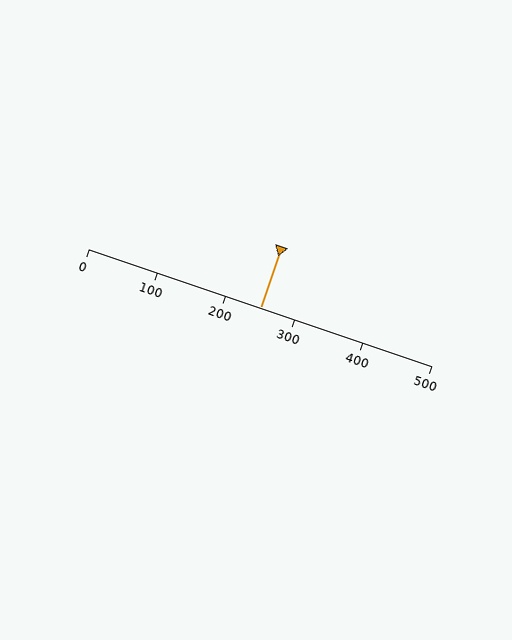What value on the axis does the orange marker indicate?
The marker indicates approximately 250.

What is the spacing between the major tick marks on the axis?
The major ticks are spaced 100 apart.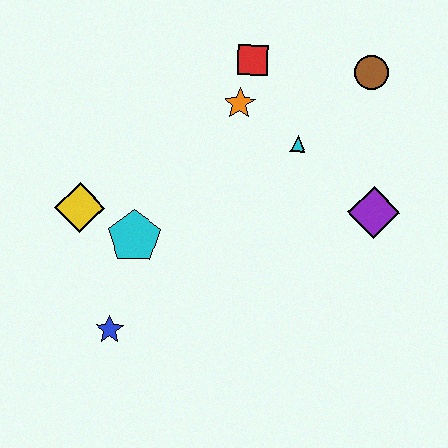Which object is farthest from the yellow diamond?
The brown circle is farthest from the yellow diamond.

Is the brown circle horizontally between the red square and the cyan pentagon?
No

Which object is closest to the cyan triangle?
The orange star is closest to the cyan triangle.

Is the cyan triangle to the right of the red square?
Yes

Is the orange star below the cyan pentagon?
No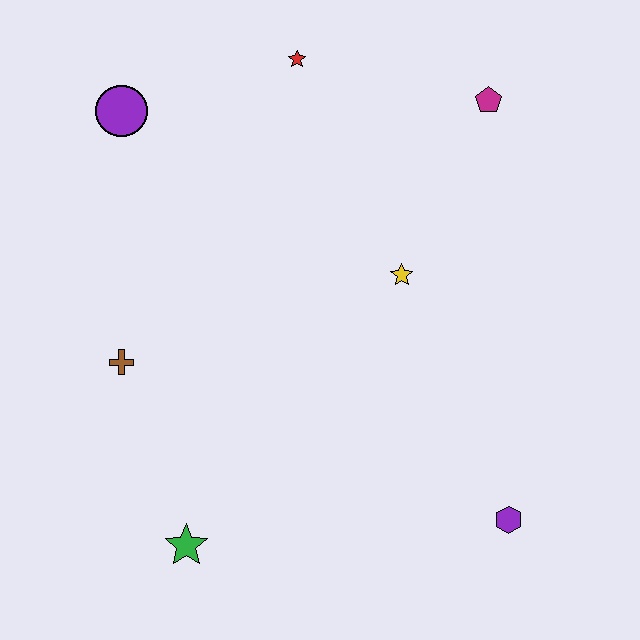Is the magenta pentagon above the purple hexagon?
Yes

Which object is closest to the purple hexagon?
The yellow star is closest to the purple hexagon.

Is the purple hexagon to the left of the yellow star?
No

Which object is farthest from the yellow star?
The green star is farthest from the yellow star.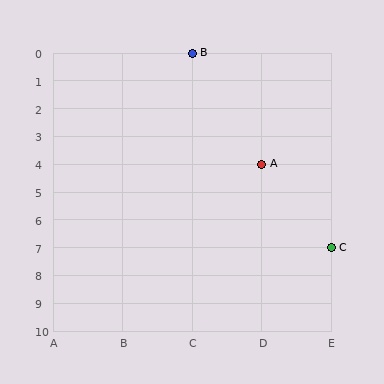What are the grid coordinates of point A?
Point A is at grid coordinates (D, 4).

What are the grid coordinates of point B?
Point B is at grid coordinates (C, 0).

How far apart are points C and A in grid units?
Points C and A are 1 column and 3 rows apart (about 3.2 grid units diagonally).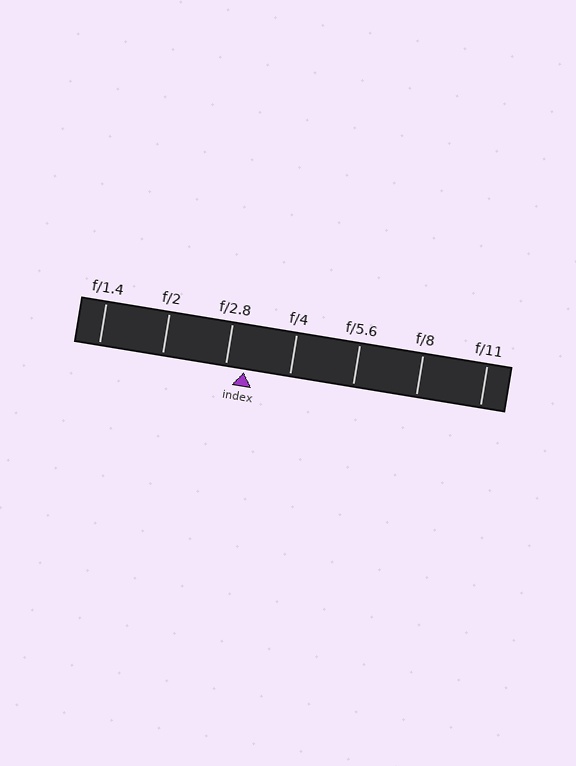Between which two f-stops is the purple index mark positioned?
The index mark is between f/2.8 and f/4.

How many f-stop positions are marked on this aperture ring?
There are 7 f-stop positions marked.